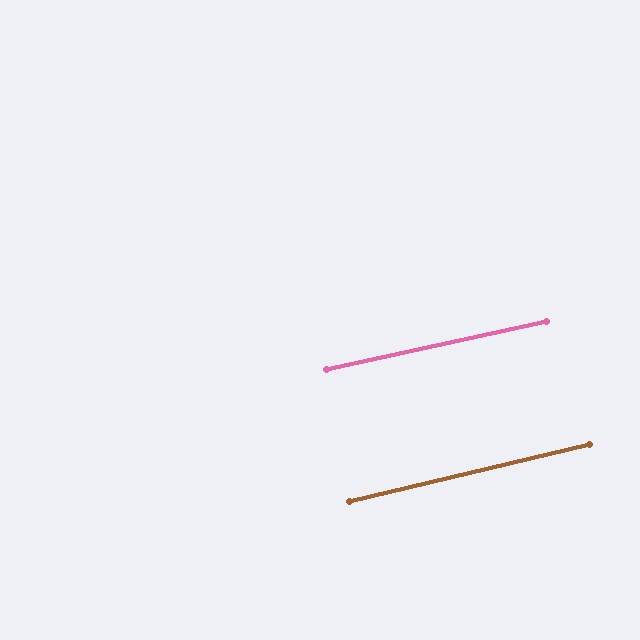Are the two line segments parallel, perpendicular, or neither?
Parallel — their directions differ by only 1.1°.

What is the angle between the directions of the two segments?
Approximately 1 degree.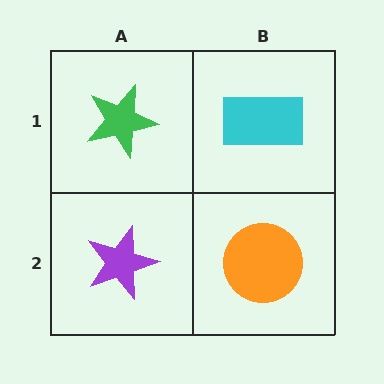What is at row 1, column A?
A green star.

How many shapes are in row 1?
2 shapes.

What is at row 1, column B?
A cyan rectangle.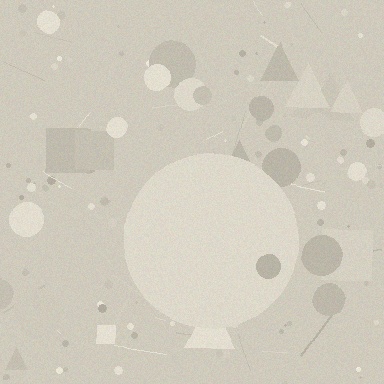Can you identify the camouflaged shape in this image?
The camouflaged shape is a circle.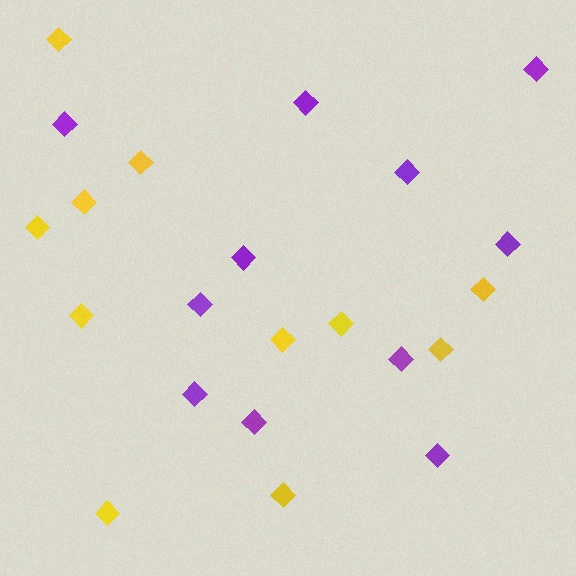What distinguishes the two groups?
There are 2 groups: one group of yellow diamonds (11) and one group of purple diamonds (11).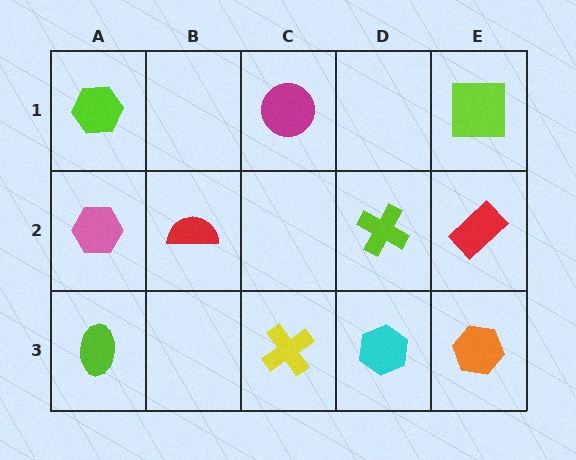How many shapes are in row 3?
4 shapes.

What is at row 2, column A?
A pink hexagon.